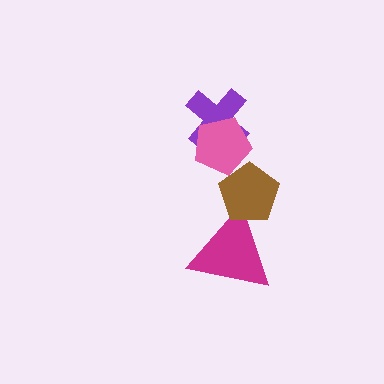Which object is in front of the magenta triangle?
The brown pentagon is in front of the magenta triangle.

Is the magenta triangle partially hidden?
Yes, it is partially covered by another shape.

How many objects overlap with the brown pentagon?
2 objects overlap with the brown pentagon.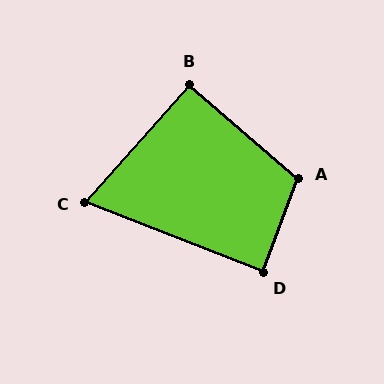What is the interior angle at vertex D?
Approximately 89 degrees (approximately right).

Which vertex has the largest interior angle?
A, at approximately 110 degrees.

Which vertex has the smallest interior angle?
C, at approximately 70 degrees.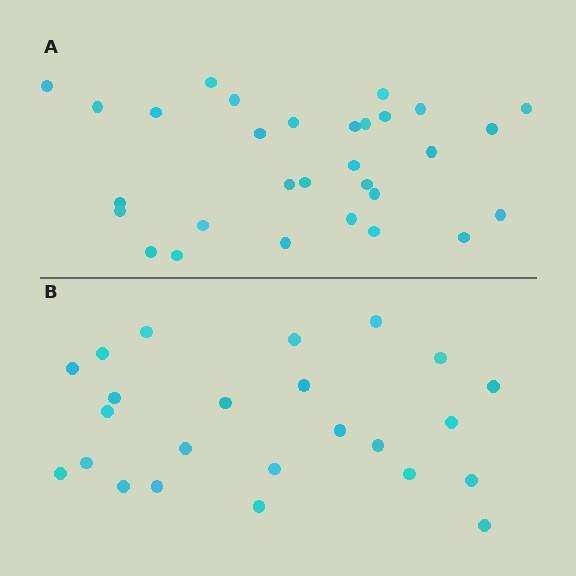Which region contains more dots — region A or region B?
Region A (the top region) has more dots.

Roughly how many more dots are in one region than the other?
Region A has about 6 more dots than region B.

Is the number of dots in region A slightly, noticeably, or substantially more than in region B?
Region A has noticeably more, but not dramatically so. The ratio is roughly 1.2 to 1.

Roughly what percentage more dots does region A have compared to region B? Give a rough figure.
About 25% more.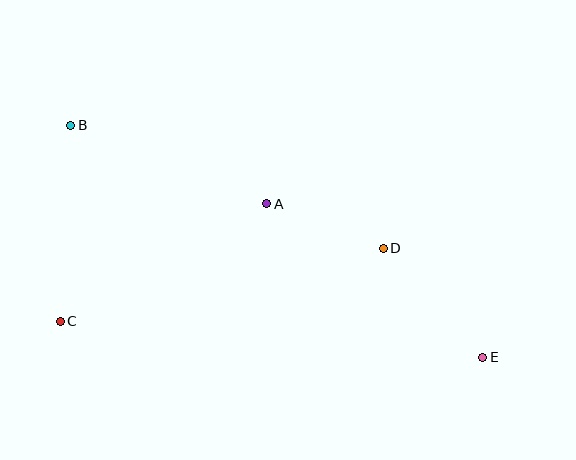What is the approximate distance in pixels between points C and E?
The distance between C and E is approximately 424 pixels.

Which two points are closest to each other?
Points A and D are closest to each other.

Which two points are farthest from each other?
Points B and E are farthest from each other.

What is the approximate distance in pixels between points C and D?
The distance between C and D is approximately 331 pixels.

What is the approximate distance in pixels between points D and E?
The distance between D and E is approximately 148 pixels.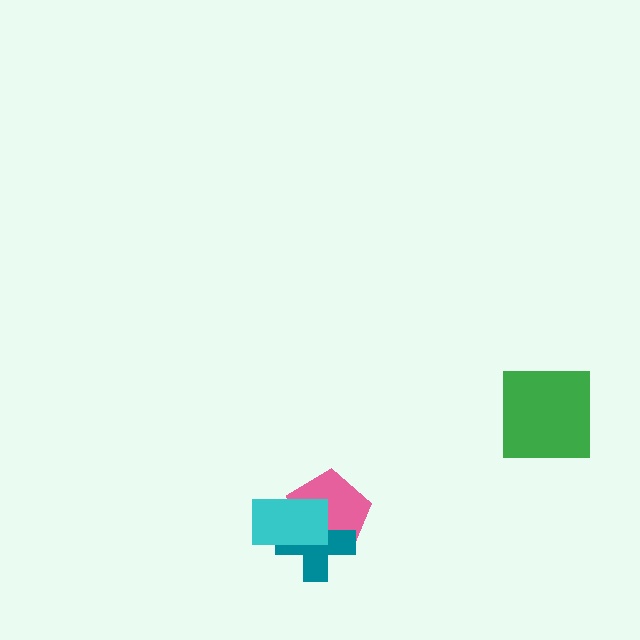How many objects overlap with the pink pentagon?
2 objects overlap with the pink pentagon.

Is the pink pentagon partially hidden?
Yes, it is partially covered by another shape.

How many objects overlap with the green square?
0 objects overlap with the green square.